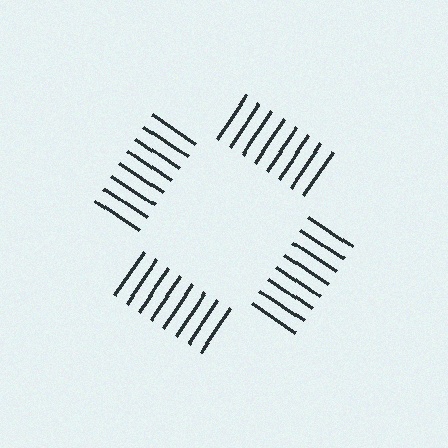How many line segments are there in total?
32 — 8 along each of the 4 edges.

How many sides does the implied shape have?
4 sides — the line-ends trace a square.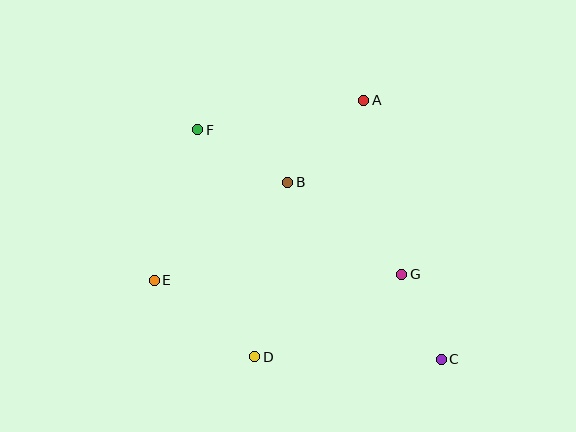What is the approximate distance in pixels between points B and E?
The distance between B and E is approximately 166 pixels.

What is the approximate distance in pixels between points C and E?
The distance between C and E is approximately 298 pixels.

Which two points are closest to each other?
Points C and G are closest to each other.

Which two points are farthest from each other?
Points C and F are farthest from each other.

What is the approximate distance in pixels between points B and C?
The distance between B and C is approximately 234 pixels.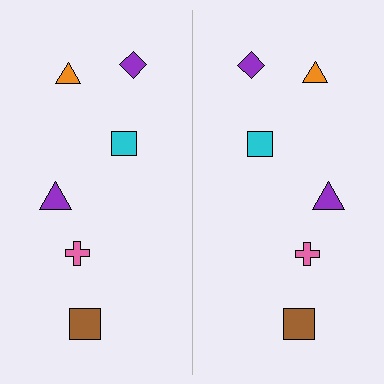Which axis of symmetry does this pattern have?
The pattern has a vertical axis of symmetry running through the center of the image.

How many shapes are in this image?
There are 12 shapes in this image.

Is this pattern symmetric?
Yes, this pattern has bilateral (reflection) symmetry.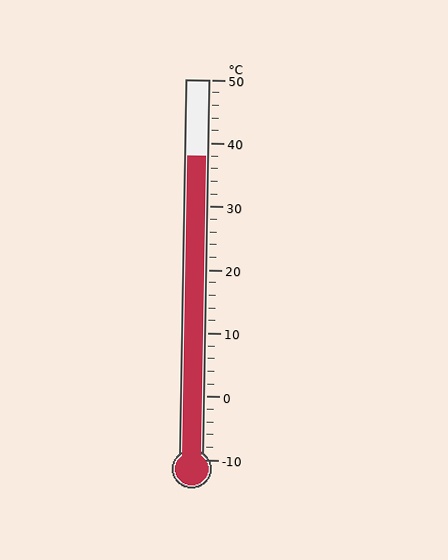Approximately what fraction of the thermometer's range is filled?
The thermometer is filled to approximately 80% of its range.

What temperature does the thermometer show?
The thermometer shows approximately 38°C.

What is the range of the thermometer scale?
The thermometer scale ranges from -10°C to 50°C.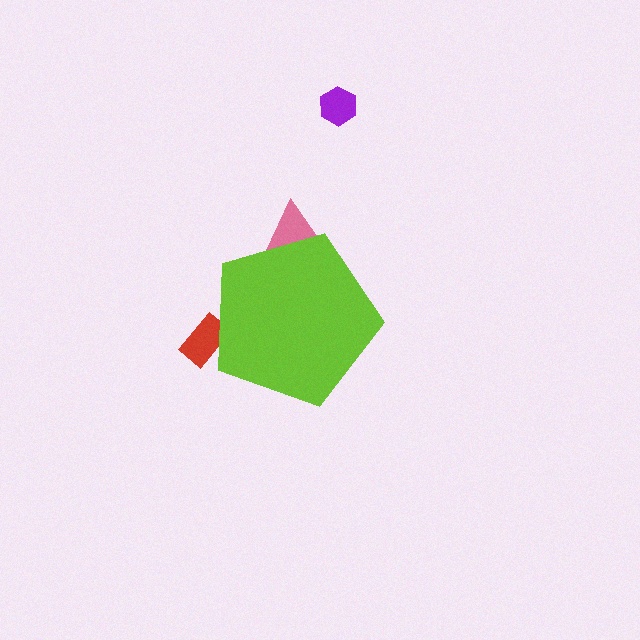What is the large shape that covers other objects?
A lime pentagon.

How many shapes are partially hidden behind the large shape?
2 shapes are partially hidden.